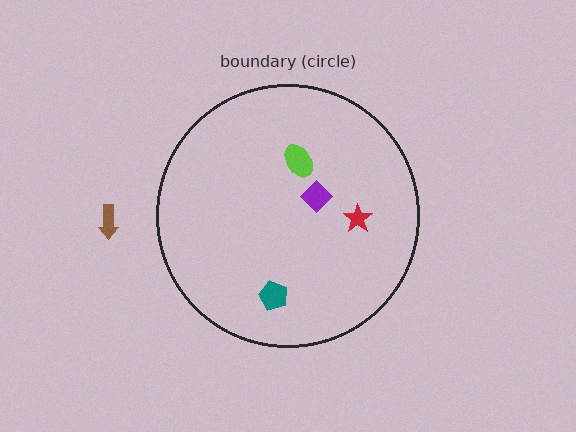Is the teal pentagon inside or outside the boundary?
Inside.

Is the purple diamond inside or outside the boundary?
Inside.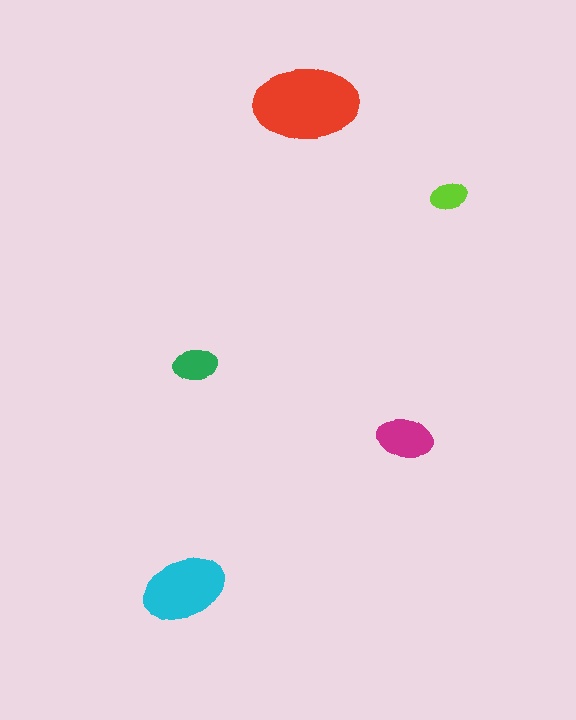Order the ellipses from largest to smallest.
the red one, the cyan one, the magenta one, the green one, the lime one.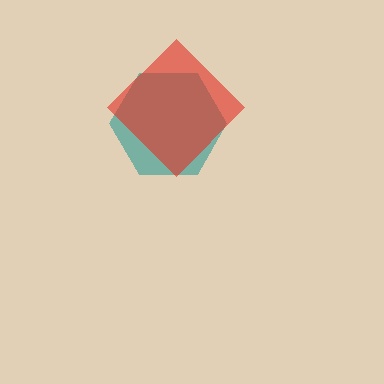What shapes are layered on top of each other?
The layered shapes are: a teal hexagon, a red diamond.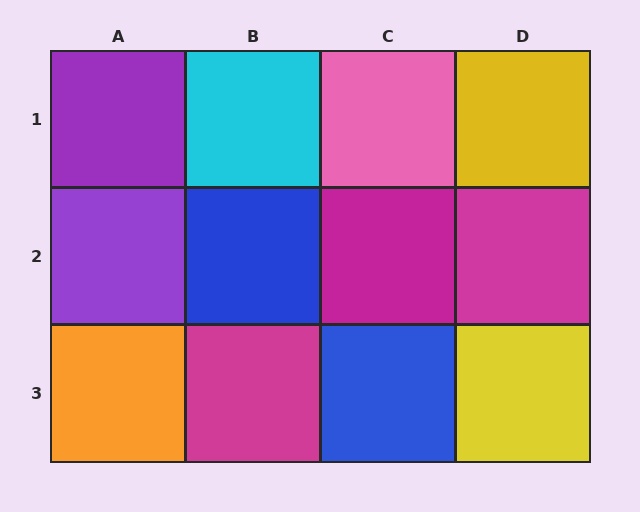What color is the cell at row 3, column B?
Magenta.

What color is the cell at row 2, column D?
Magenta.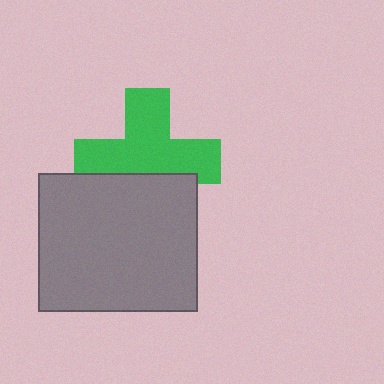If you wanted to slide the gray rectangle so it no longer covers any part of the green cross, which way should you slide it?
Slide it down — that is the most direct way to separate the two shapes.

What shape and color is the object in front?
The object in front is a gray rectangle.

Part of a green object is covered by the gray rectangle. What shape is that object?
It is a cross.